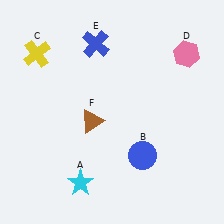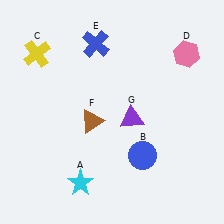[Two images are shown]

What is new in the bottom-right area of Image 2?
A purple triangle (G) was added in the bottom-right area of Image 2.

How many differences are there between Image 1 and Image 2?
There is 1 difference between the two images.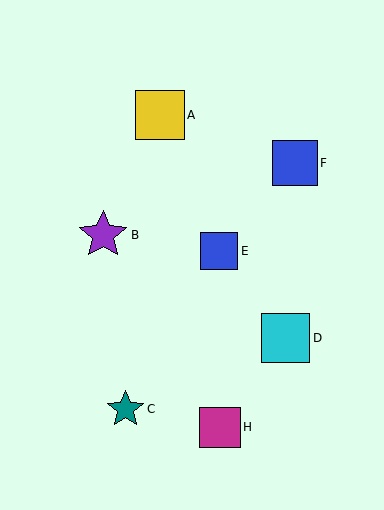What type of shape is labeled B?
Shape B is a purple star.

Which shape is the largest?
The purple star (labeled B) is the largest.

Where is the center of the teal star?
The center of the teal star is at (125, 409).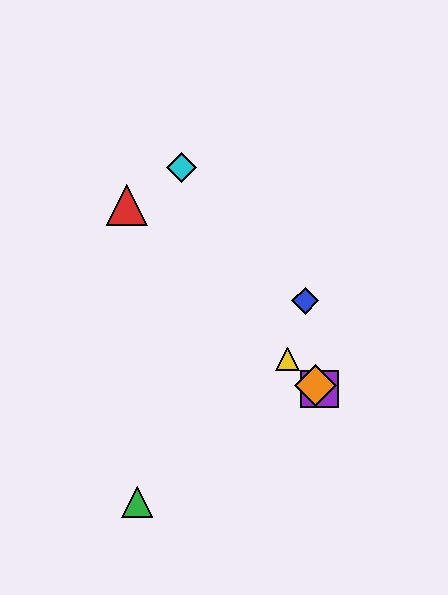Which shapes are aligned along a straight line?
The red triangle, the yellow triangle, the purple square, the orange diamond are aligned along a straight line.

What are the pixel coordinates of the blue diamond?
The blue diamond is at (305, 301).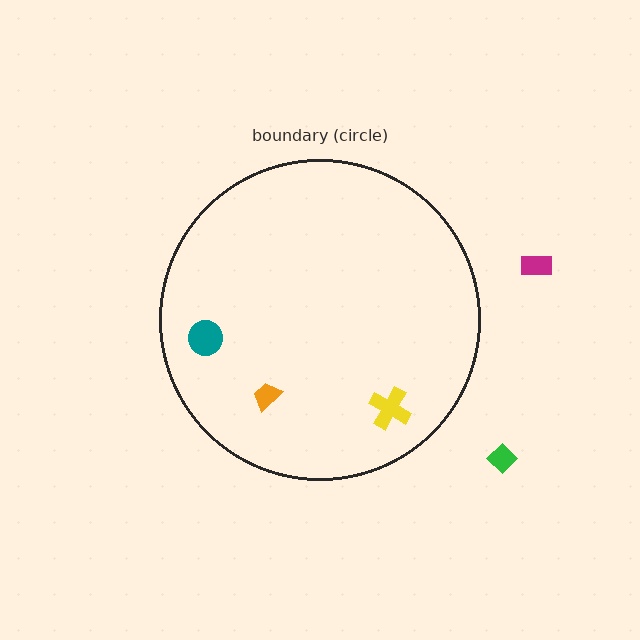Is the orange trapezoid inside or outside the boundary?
Inside.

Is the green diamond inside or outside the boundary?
Outside.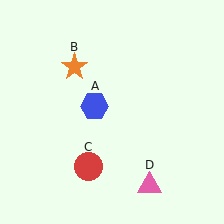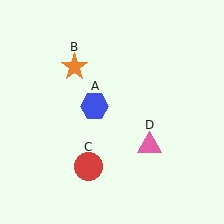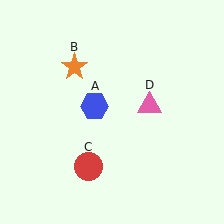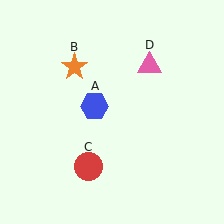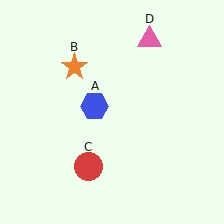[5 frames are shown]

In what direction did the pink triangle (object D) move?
The pink triangle (object D) moved up.